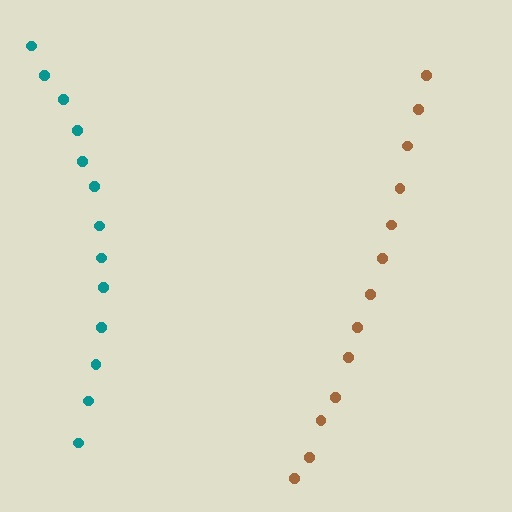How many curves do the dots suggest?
There are 2 distinct paths.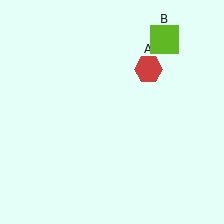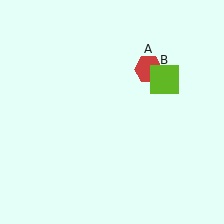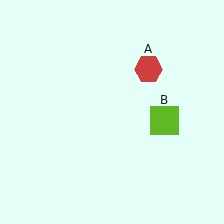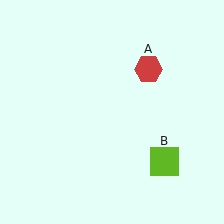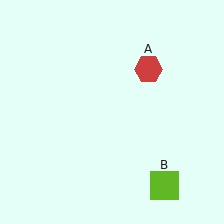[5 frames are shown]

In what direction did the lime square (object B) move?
The lime square (object B) moved down.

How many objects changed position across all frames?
1 object changed position: lime square (object B).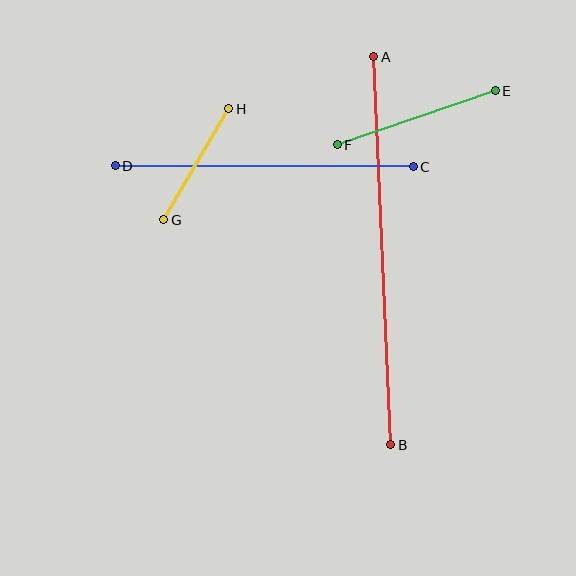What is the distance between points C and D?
The distance is approximately 298 pixels.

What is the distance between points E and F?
The distance is approximately 167 pixels.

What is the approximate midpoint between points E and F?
The midpoint is at approximately (416, 118) pixels.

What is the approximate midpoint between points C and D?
The midpoint is at approximately (264, 166) pixels.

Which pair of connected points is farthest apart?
Points A and B are farthest apart.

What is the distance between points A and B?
The distance is approximately 388 pixels.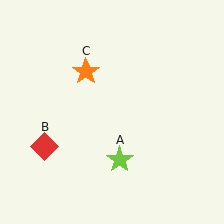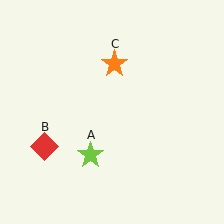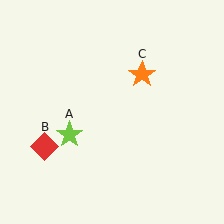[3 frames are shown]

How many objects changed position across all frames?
2 objects changed position: lime star (object A), orange star (object C).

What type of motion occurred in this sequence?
The lime star (object A), orange star (object C) rotated clockwise around the center of the scene.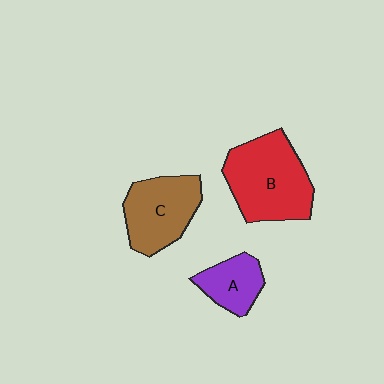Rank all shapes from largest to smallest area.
From largest to smallest: B (red), C (brown), A (purple).